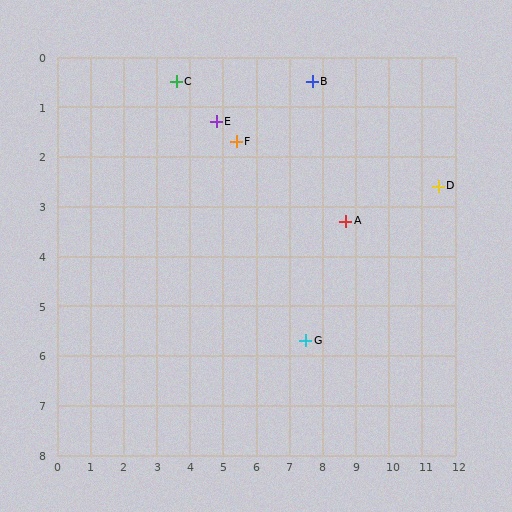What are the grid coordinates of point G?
Point G is at approximately (7.5, 5.7).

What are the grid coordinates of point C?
Point C is at approximately (3.6, 0.5).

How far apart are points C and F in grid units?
Points C and F are about 2.2 grid units apart.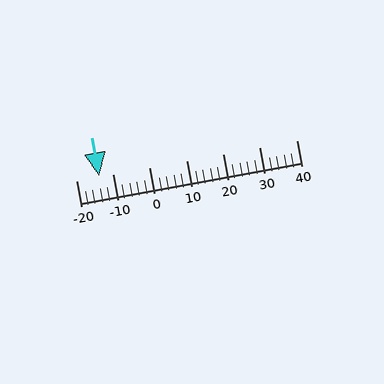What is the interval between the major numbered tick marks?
The major tick marks are spaced 10 units apart.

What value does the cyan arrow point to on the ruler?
The cyan arrow points to approximately -14.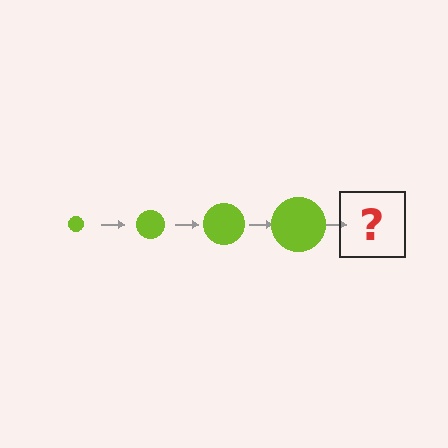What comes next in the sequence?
The next element should be a lime circle, larger than the previous one.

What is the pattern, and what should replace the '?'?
The pattern is that the circle gets progressively larger each step. The '?' should be a lime circle, larger than the previous one.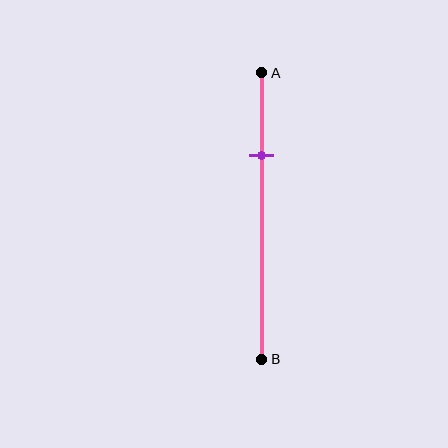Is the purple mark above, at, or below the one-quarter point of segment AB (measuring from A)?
The purple mark is below the one-quarter point of segment AB.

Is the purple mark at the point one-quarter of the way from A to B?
No, the mark is at about 30% from A, not at the 25% one-quarter point.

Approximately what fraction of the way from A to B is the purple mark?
The purple mark is approximately 30% of the way from A to B.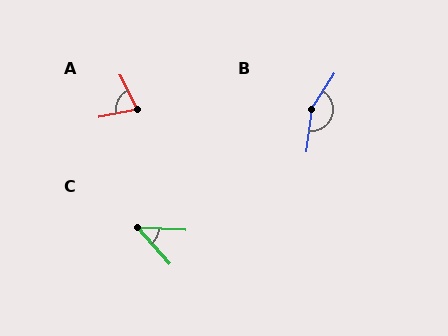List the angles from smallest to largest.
C (45°), A (74°), B (155°).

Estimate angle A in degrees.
Approximately 74 degrees.